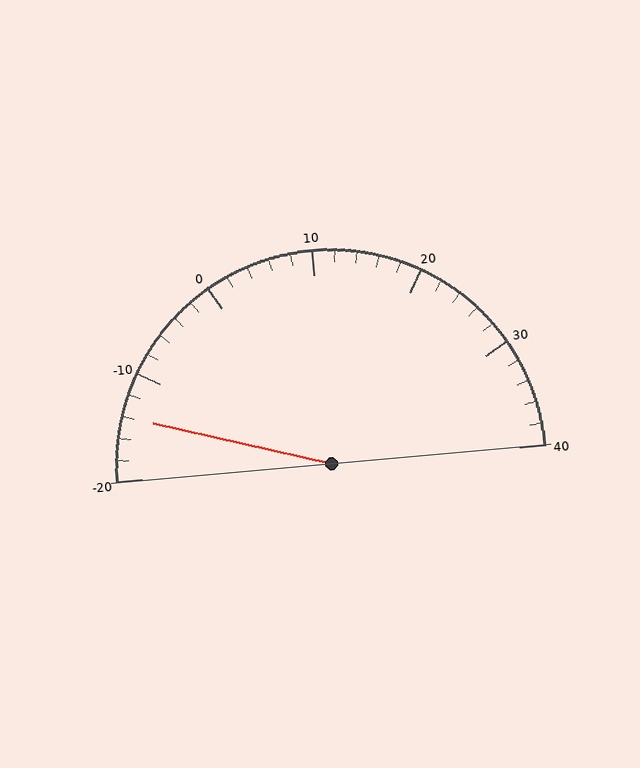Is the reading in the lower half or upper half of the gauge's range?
The reading is in the lower half of the range (-20 to 40).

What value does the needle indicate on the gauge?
The needle indicates approximately -14.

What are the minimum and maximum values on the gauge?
The gauge ranges from -20 to 40.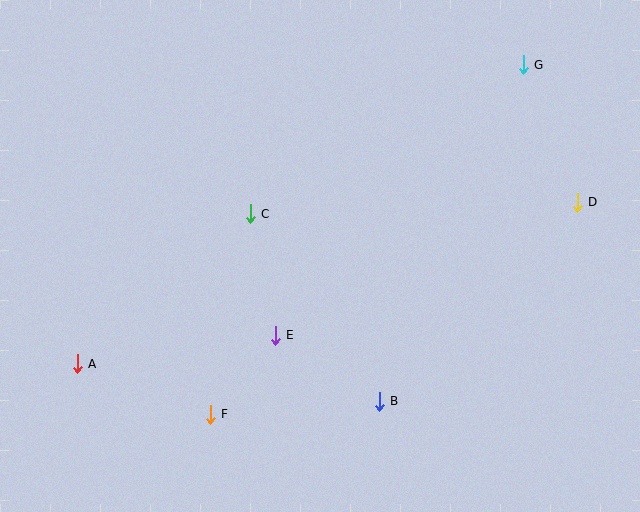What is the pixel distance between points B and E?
The distance between B and E is 123 pixels.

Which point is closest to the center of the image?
Point C at (250, 214) is closest to the center.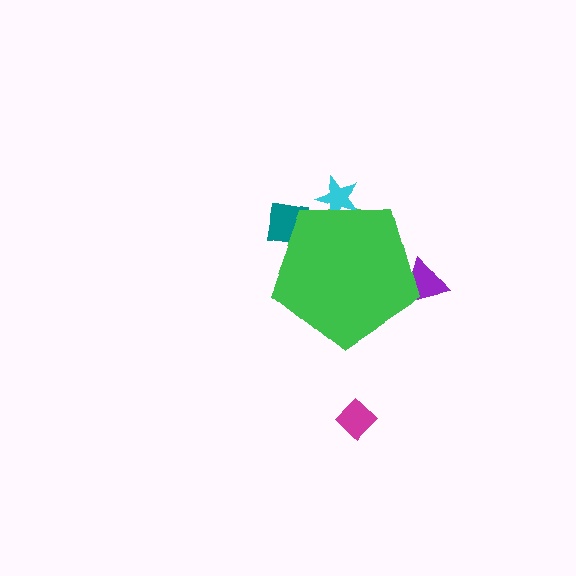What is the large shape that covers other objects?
A green pentagon.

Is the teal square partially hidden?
Yes, the teal square is partially hidden behind the green pentagon.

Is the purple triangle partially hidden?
Yes, the purple triangle is partially hidden behind the green pentagon.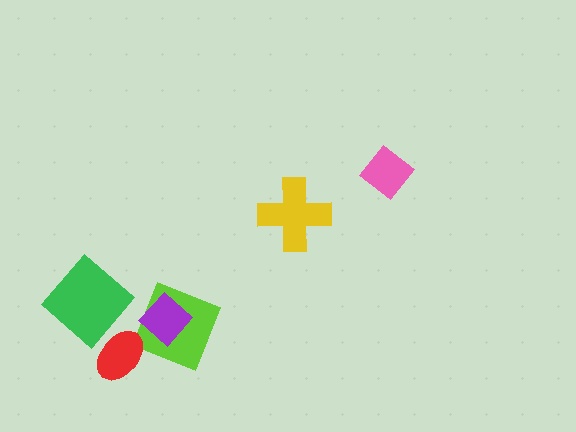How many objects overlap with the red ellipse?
1 object overlaps with the red ellipse.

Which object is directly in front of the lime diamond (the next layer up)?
The purple diamond is directly in front of the lime diamond.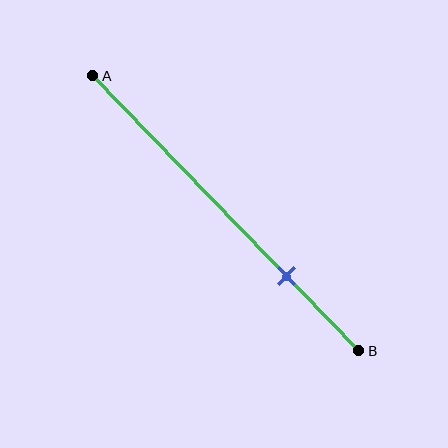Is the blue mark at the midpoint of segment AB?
No, the mark is at about 75% from A, not at the 50% midpoint.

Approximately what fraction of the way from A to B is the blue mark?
The blue mark is approximately 75% of the way from A to B.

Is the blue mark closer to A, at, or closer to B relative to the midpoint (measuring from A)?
The blue mark is closer to point B than the midpoint of segment AB.